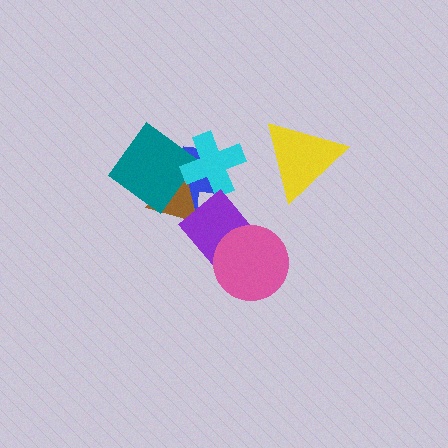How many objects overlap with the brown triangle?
4 objects overlap with the brown triangle.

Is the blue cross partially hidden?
Yes, it is partially covered by another shape.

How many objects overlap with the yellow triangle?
0 objects overlap with the yellow triangle.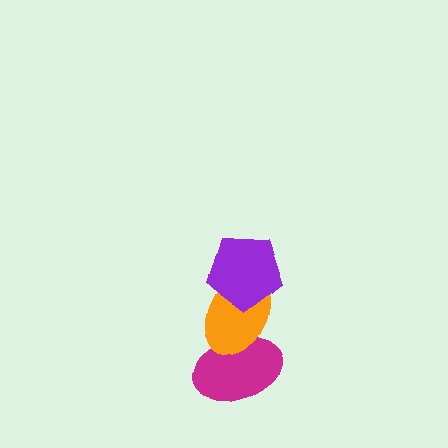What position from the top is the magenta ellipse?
The magenta ellipse is 3rd from the top.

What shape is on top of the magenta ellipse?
The orange ellipse is on top of the magenta ellipse.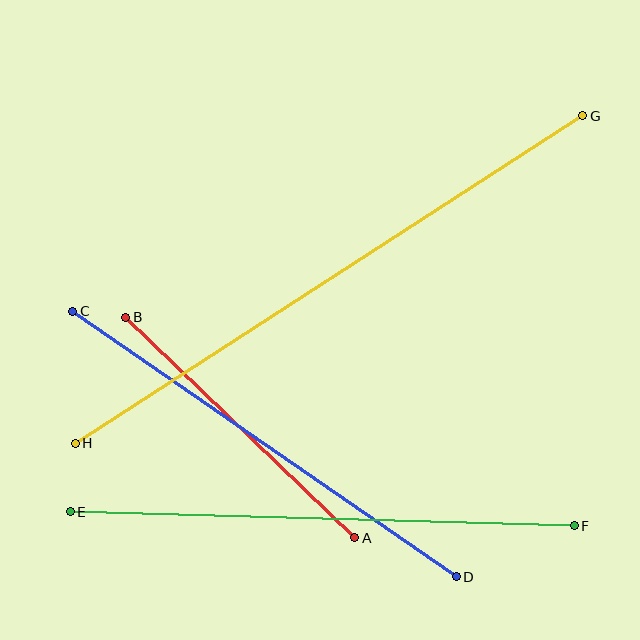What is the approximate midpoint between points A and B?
The midpoint is at approximately (240, 428) pixels.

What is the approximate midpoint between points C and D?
The midpoint is at approximately (265, 444) pixels.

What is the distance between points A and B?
The distance is approximately 318 pixels.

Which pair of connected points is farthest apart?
Points G and H are farthest apart.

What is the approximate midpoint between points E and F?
The midpoint is at approximately (322, 519) pixels.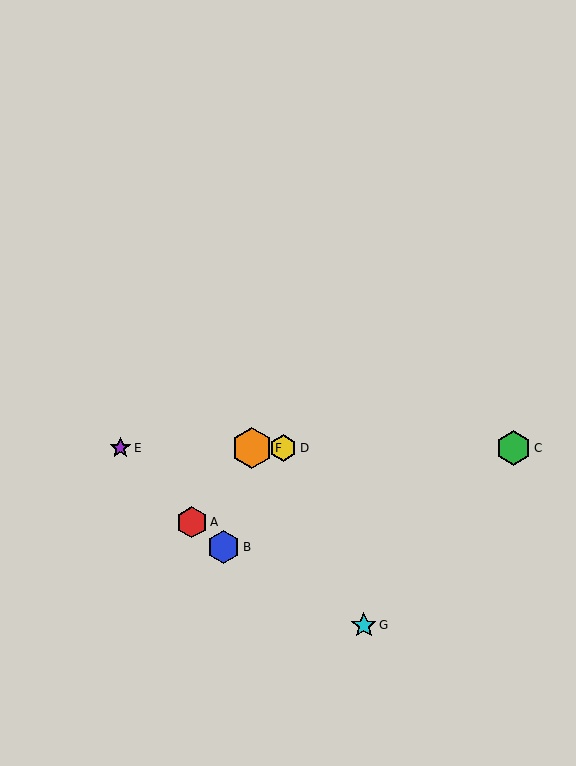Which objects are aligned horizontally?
Objects C, D, E, F are aligned horizontally.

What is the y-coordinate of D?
Object D is at y≈448.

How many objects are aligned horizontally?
4 objects (C, D, E, F) are aligned horizontally.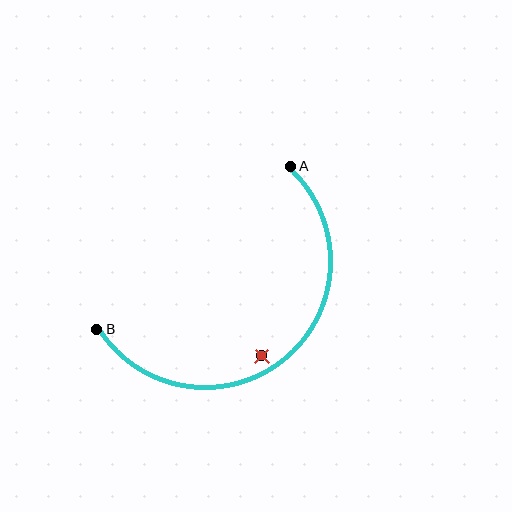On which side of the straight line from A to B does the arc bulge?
The arc bulges below and to the right of the straight line connecting A and B.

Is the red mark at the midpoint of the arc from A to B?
No — the red mark does not lie on the arc at all. It sits slightly inside the curve.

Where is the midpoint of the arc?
The arc midpoint is the point on the curve farthest from the straight line joining A and B. It sits below and to the right of that line.